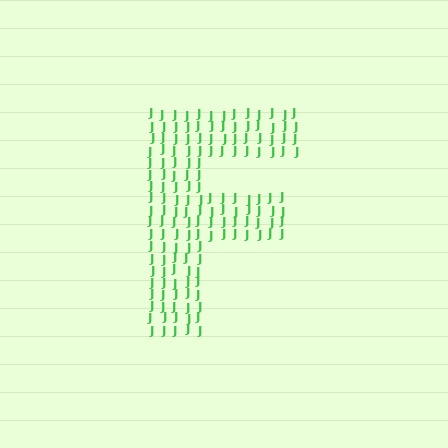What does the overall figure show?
The overall figure shows the letter F.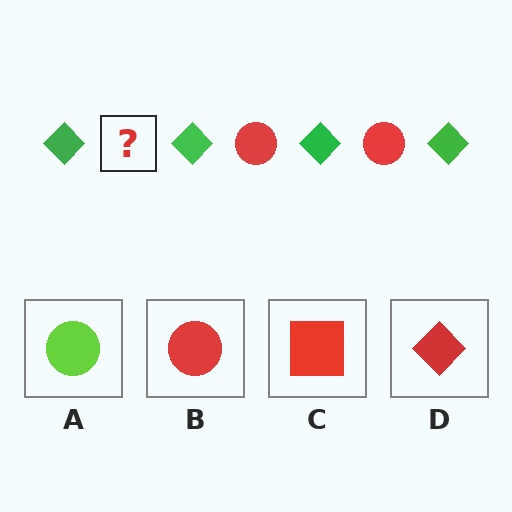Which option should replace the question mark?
Option B.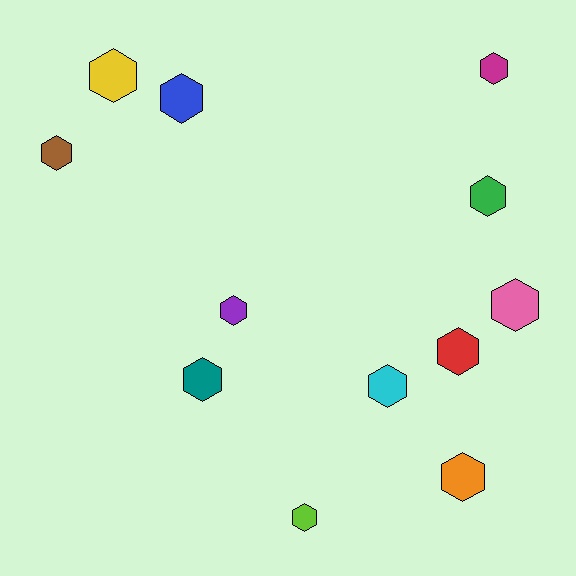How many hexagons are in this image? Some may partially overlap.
There are 12 hexagons.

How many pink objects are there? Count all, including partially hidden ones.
There is 1 pink object.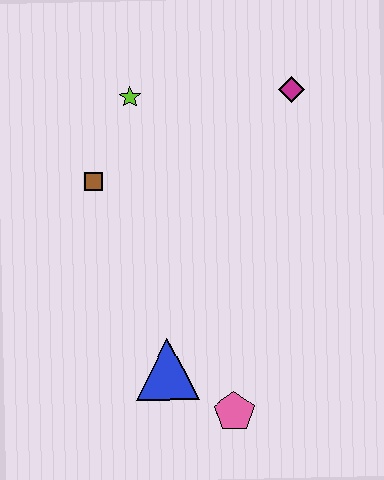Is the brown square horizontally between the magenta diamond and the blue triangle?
No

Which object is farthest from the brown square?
The pink pentagon is farthest from the brown square.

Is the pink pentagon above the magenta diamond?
No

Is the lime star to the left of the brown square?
No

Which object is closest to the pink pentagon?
The blue triangle is closest to the pink pentagon.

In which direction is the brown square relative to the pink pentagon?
The brown square is above the pink pentagon.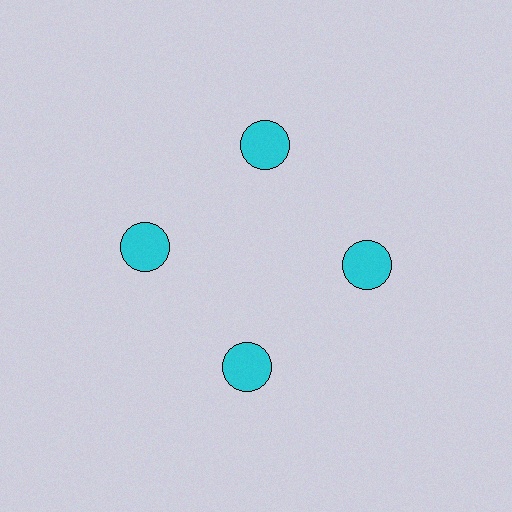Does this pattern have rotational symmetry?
Yes, this pattern has 4-fold rotational symmetry. It looks the same after rotating 90 degrees around the center.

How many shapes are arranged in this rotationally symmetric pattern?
There are 4 shapes, arranged in 4 groups of 1.